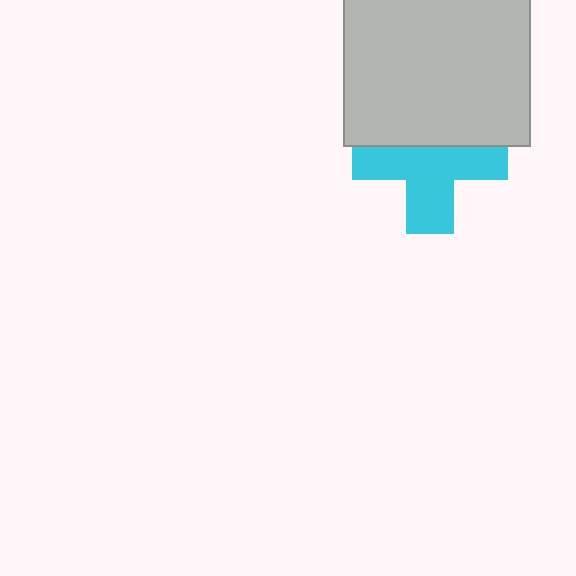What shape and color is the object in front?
The object in front is a light gray square.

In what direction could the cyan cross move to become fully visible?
The cyan cross could move down. That would shift it out from behind the light gray square entirely.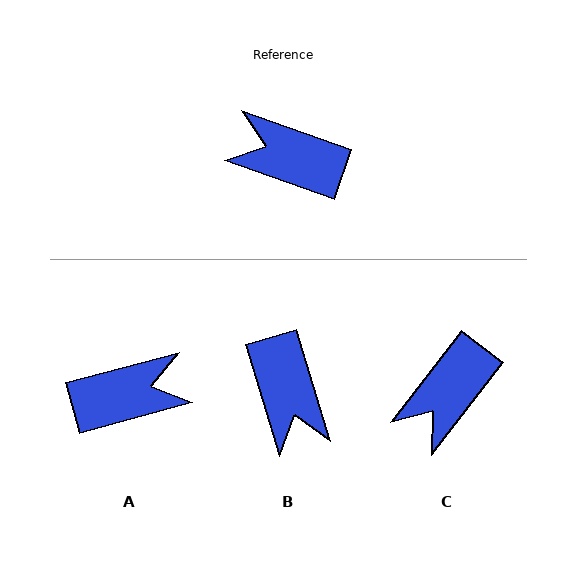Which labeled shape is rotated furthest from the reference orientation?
A, about 146 degrees away.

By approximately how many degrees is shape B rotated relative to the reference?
Approximately 126 degrees counter-clockwise.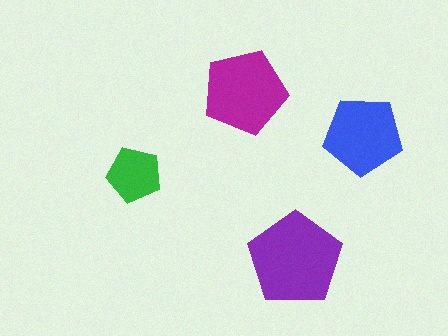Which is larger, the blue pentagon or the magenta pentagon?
The magenta one.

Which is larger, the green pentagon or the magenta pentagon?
The magenta one.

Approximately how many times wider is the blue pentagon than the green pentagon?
About 1.5 times wider.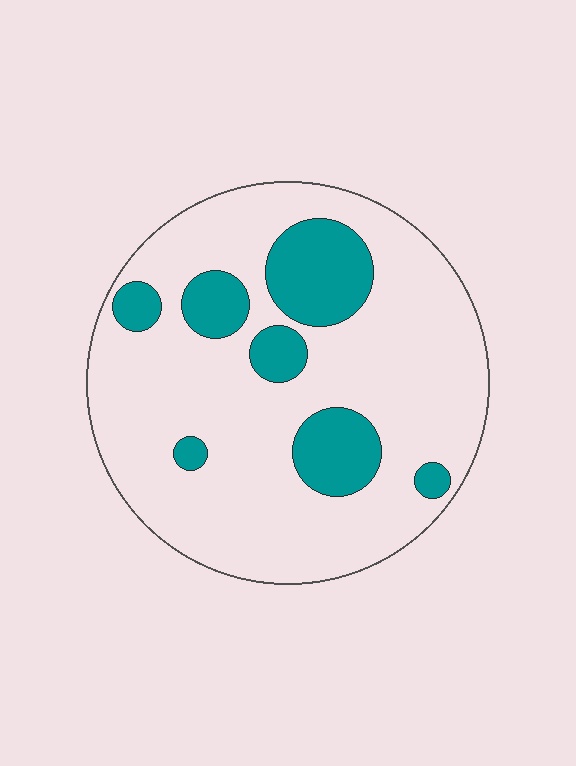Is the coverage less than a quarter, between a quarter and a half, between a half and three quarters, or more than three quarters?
Less than a quarter.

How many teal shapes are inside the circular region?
7.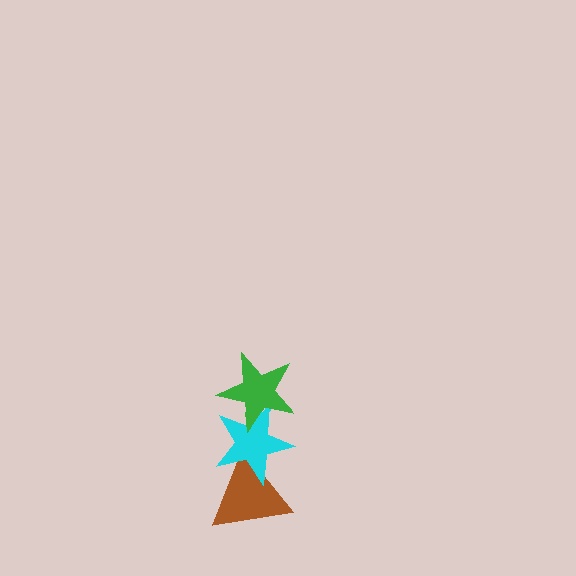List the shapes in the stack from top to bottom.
From top to bottom: the green star, the cyan star, the brown triangle.